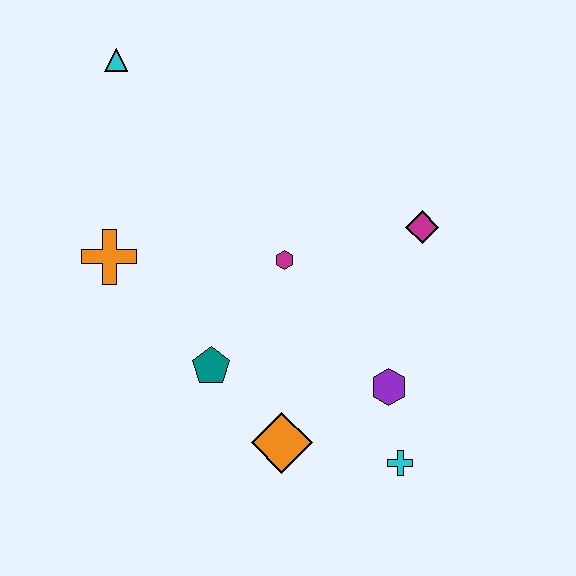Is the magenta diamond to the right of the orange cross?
Yes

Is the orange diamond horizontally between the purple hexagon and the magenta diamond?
No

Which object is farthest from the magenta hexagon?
The cyan triangle is farthest from the magenta hexagon.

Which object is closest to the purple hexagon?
The cyan cross is closest to the purple hexagon.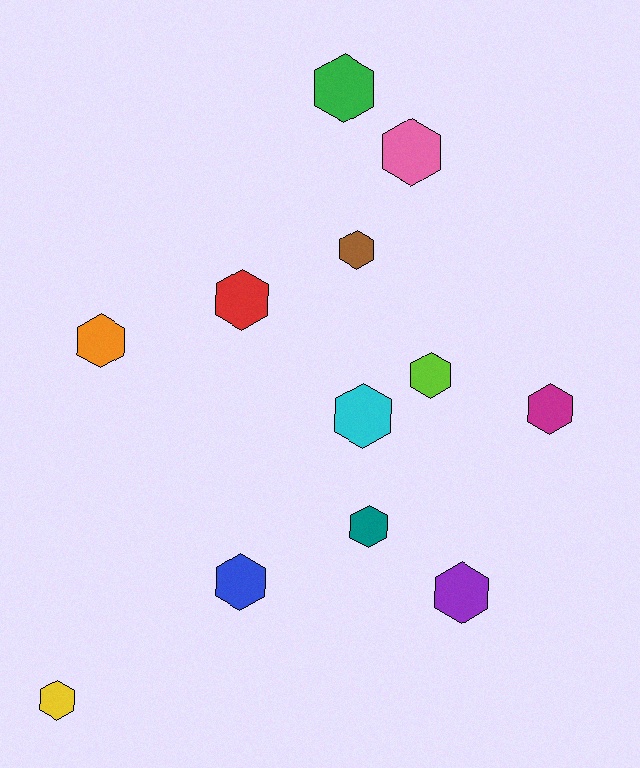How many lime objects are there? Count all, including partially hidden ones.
There is 1 lime object.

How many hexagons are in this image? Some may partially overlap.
There are 12 hexagons.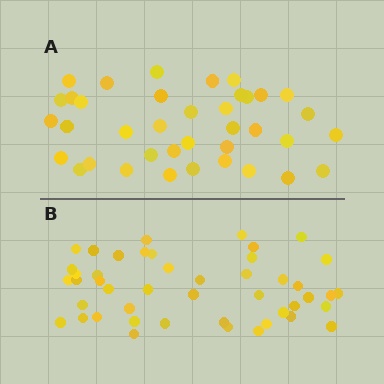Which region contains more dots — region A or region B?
Region B (the bottom region) has more dots.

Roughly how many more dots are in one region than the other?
Region B has roughly 8 or so more dots than region A.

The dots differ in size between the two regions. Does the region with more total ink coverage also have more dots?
No. Region A has more total ink coverage because its dots are larger, but region B actually contains more individual dots. Total area can be misleading — the number of items is what matters here.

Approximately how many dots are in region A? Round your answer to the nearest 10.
About 40 dots. (The exact count is 38, which rounds to 40.)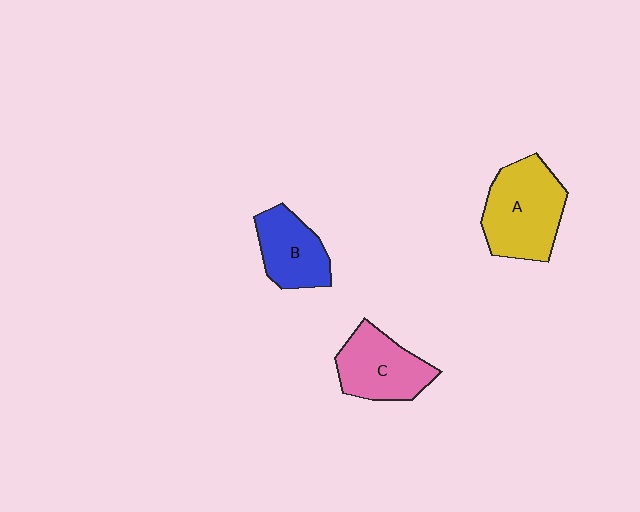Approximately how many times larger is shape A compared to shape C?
Approximately 1.3 times.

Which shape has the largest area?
Shape A (yellow).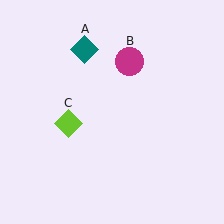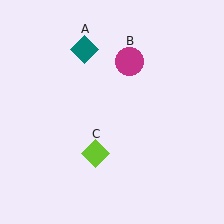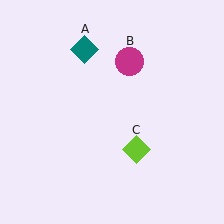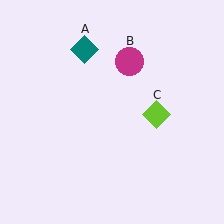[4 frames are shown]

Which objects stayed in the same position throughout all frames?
Teal diamond (object A) and magenta circle (object B) remained stationary.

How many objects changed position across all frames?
1 object changed position: lime diamond (object C).